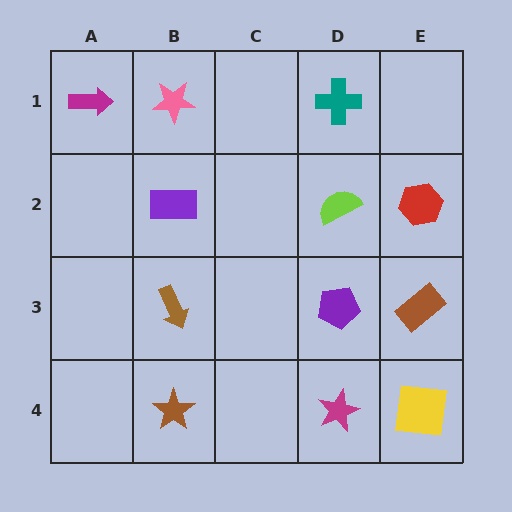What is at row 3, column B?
A brown arrow.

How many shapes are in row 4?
3 shapes.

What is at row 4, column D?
A magenta star.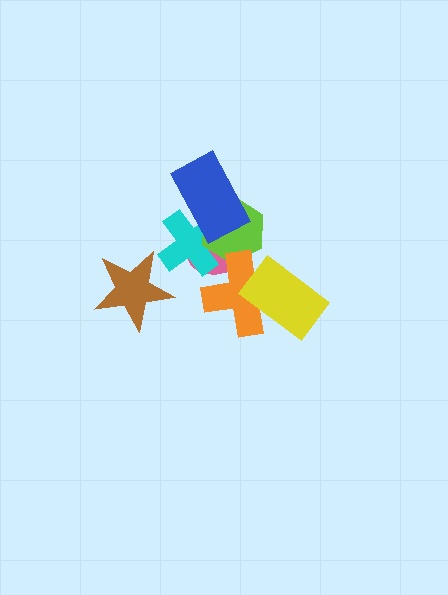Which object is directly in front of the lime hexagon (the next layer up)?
The orange cross is directly in front of the lime hexagon.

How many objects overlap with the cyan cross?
3 objects overlap with the cyan cross.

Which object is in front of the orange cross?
The yellow rectangle is in front of the orange cross.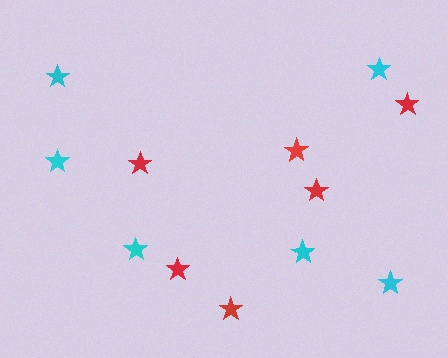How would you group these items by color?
There are 2 groups: one group of red stars (6) and one group of cyan stars (6).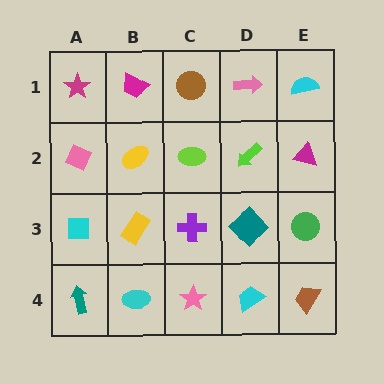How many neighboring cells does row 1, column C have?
3.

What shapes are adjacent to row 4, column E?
A green circle (row 3, column E), a cyan trapezoid (row 4, column D).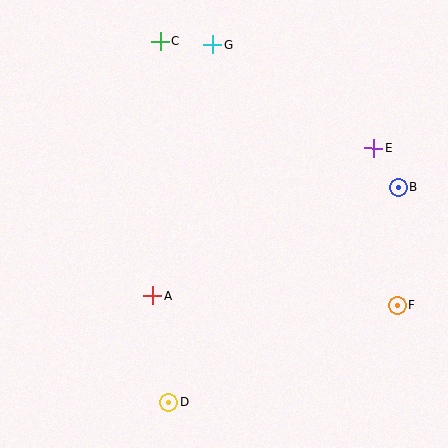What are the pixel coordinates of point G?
Point G is at (212, 45).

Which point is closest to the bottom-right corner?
Point F is closest to the bottom-right corner.